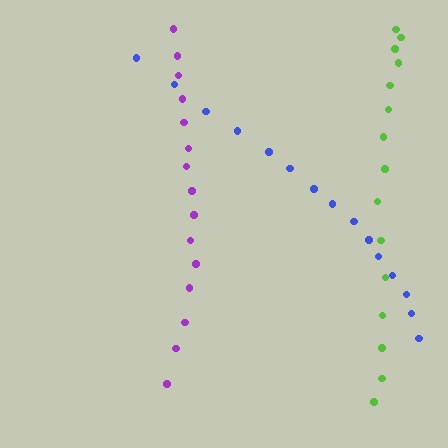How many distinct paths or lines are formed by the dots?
There are 3 distinct paths.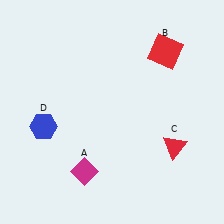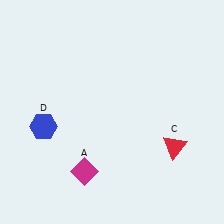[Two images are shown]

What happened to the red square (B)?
The red square (B) was removed in Image 2. It was in the top-right area of Image 1.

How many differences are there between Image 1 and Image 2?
There is 1 difference between the two images.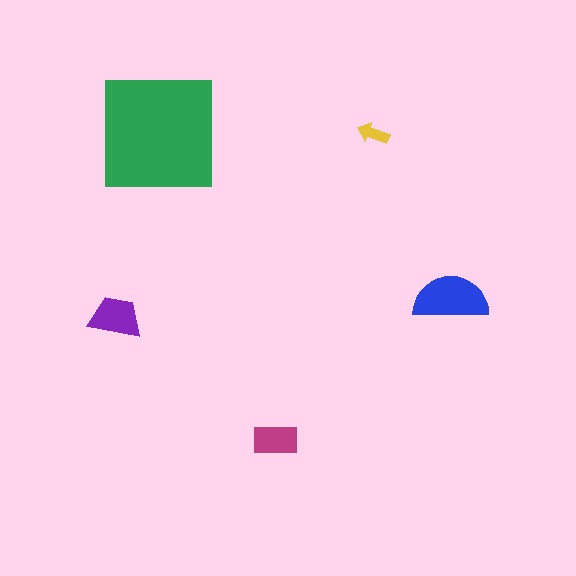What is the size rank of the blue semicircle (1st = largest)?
2nd.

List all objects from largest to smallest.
The green square, the blue semicircle, the purple trapezoid, the magenta rectangle, the yellow arrow.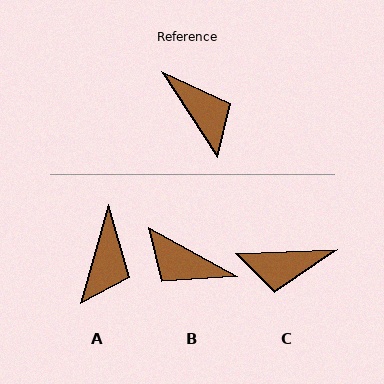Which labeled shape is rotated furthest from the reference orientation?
B, about 152 degrees away.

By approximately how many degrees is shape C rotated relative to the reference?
Approximately 122 degrees clockwise.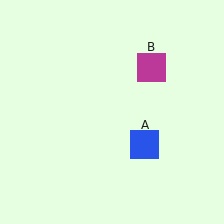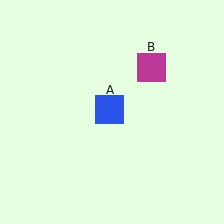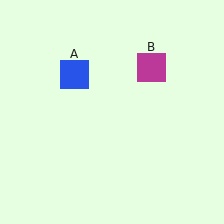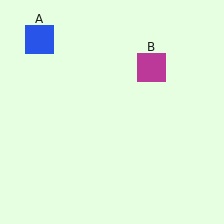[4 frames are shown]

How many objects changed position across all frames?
1 object changed position: blue square (object A).